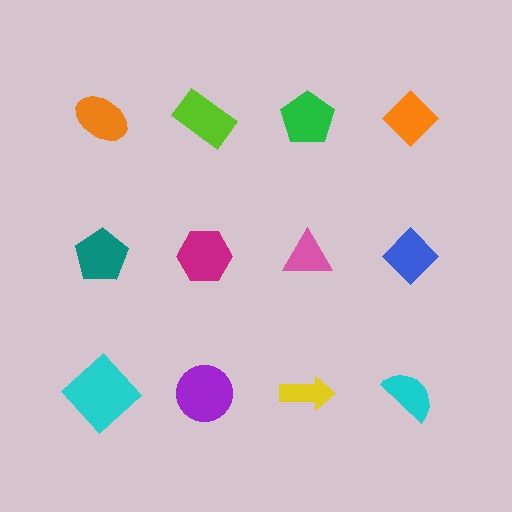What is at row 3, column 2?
A purple circle.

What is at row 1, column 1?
An orange ellipse.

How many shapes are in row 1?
4 shapes.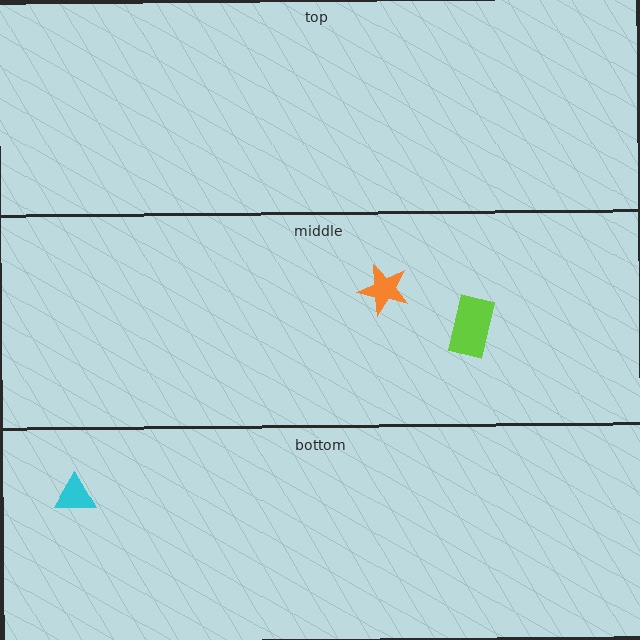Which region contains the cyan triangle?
The bottom region.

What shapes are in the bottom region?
The cyan triangle.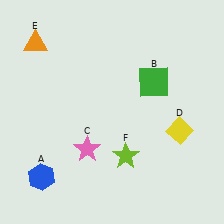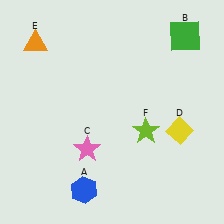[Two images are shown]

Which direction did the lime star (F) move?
The lime star (F) moved up.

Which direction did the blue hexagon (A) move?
The blue hexagon (A) moved right.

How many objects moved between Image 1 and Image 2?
3 objects moved between the two images.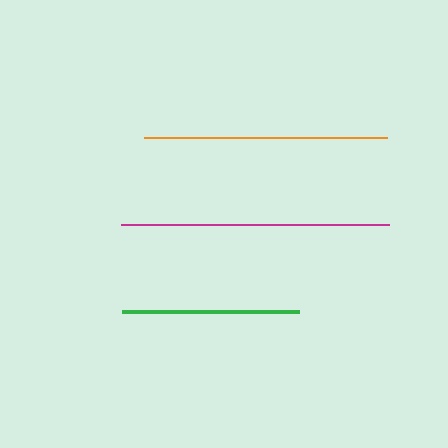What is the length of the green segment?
The green segment is approximately 177 pixels long.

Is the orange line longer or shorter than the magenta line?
The magenta line is longer than the orange line.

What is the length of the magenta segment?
The magenta segment is approximately 268 pixels long.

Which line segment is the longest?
The magenta line is the longest at approximately 268 pixels.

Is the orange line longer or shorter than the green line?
The orange line is longer than the green line.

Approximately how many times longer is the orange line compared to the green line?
The orange line is approximately 1.4 times the length of the green line.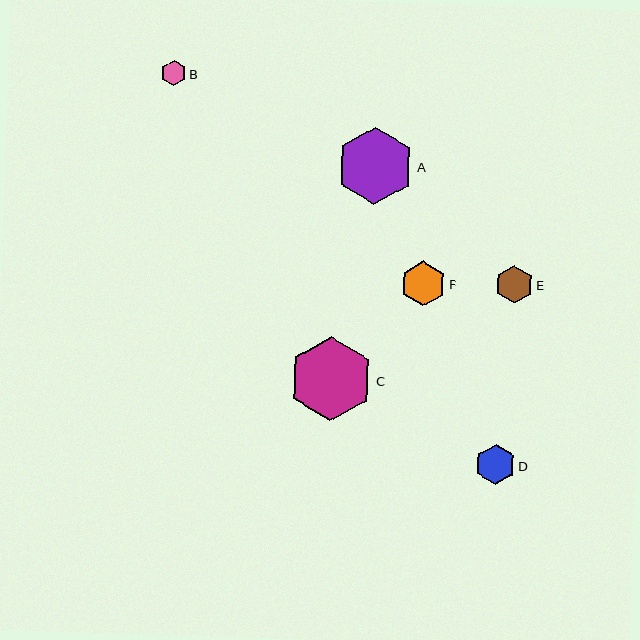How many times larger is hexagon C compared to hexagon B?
Hexagon C is approximately 3.4 times the size of hexagon B.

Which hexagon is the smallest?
Hexagon B is the smallest with a size of approximately 25 pixels.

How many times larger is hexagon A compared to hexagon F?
Hexagon A is approximately 1.7 times the size of hexagon F.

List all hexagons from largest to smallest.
From largest to smallest: C, A, F, D, E, B.